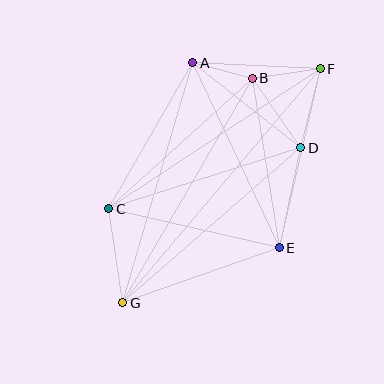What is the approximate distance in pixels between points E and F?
The distance between E and F is approximately 183 pixels.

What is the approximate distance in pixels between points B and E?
The distance between B and E is approximately 172 pixels.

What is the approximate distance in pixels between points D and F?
The distance between D and F is approximately 81 pixels.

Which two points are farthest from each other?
Points F and G are farthest from each other.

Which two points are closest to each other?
Points A and B are closest to each other.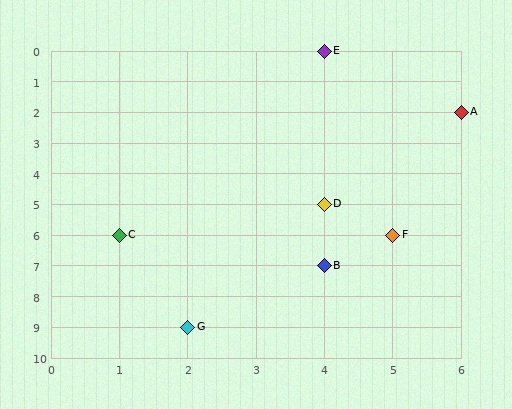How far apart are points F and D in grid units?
Points F and D are 1 column and 1 row apart (about 1.4 grid units diagonally).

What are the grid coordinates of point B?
Point B is at grid coordinates (4, 7).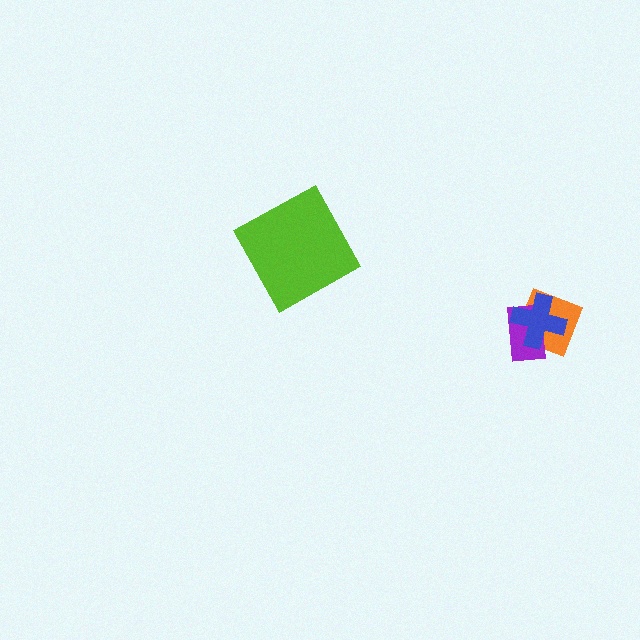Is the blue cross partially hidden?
No, no other shape covers it.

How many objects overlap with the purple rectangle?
2 objects overlap with the purple rectangle.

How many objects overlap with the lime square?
0 objects overlap with the lime square.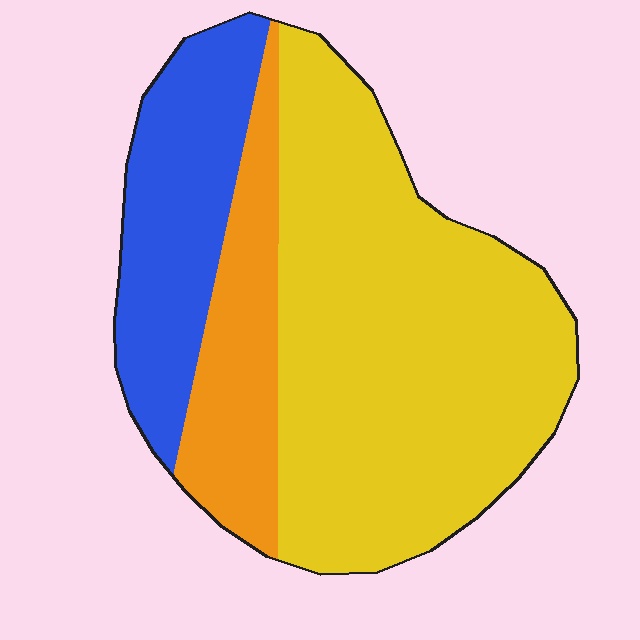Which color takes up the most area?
Yellow, at roughly 60%.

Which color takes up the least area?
Orange, at roughly 15%.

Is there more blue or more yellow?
Yellow.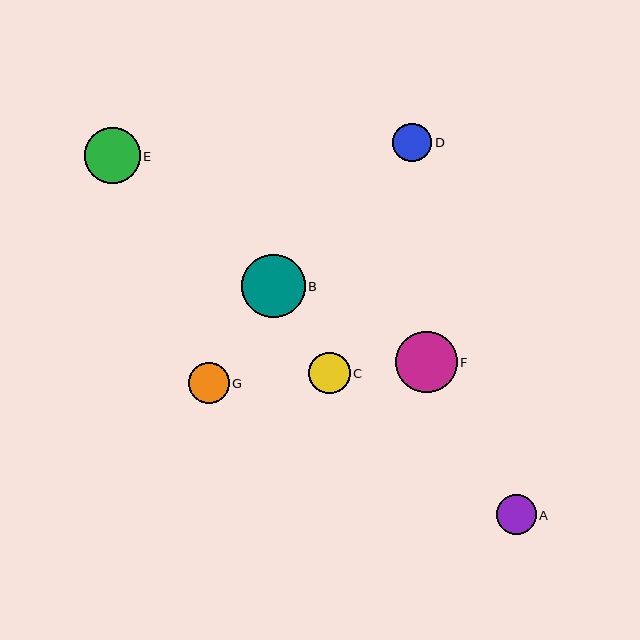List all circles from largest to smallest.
From largest to smallest: B, F, E, C, G, A, D.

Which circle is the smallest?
Circle D is the smallest with a size of approximately 39 pixels.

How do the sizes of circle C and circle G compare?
Circle C and circle G are approximately the same size.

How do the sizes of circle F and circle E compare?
Circle F and circle E are approximately the same size.